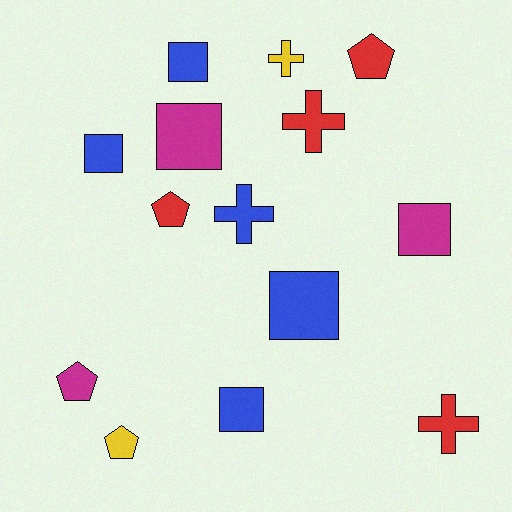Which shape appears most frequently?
Square, with 6 objects.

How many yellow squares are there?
There are no yellow squares.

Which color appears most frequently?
Blue, with 5 objects.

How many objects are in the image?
There are 14 objects.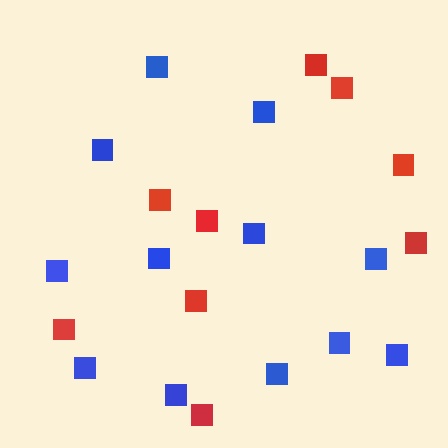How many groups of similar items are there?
There are 2 groups: one group of blue squares (12) and one group of red squares (9).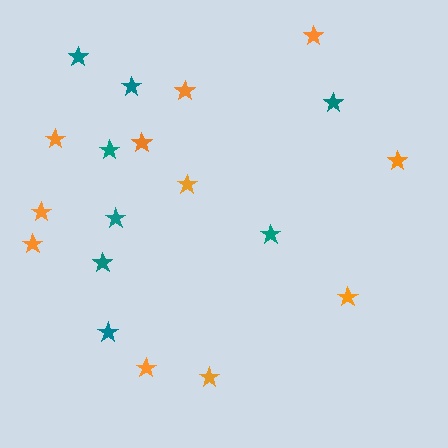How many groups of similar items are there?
There are 2 groups: one group of orange stars (11) and one group of teal stars (8).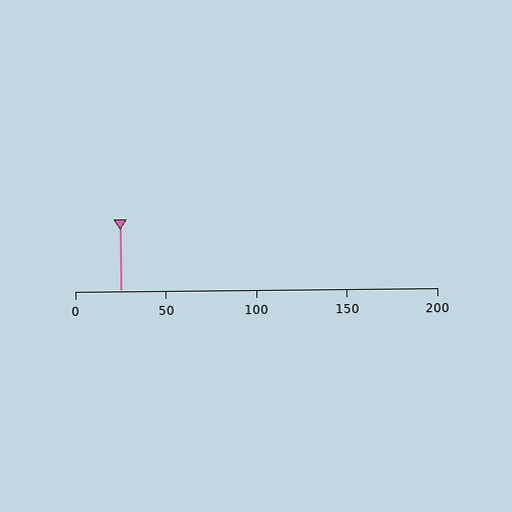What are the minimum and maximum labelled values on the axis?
The axis runs from 0 to 200.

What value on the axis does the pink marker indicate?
The marker indicates approximately 25.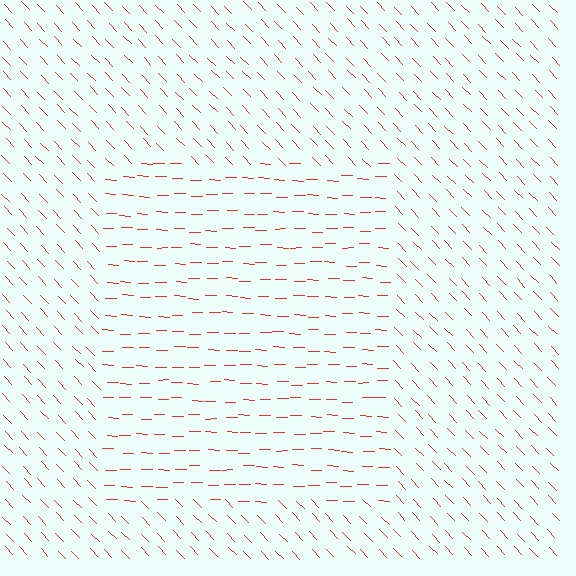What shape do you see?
I see a rectangle.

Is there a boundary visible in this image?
Yes, there is a texture boundary formed by a change in line orientation.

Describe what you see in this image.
The image is filled with small red line segments. A rectangle region in the image has lines oriented differently from the surrounding lines, creating a visible texture boundary.